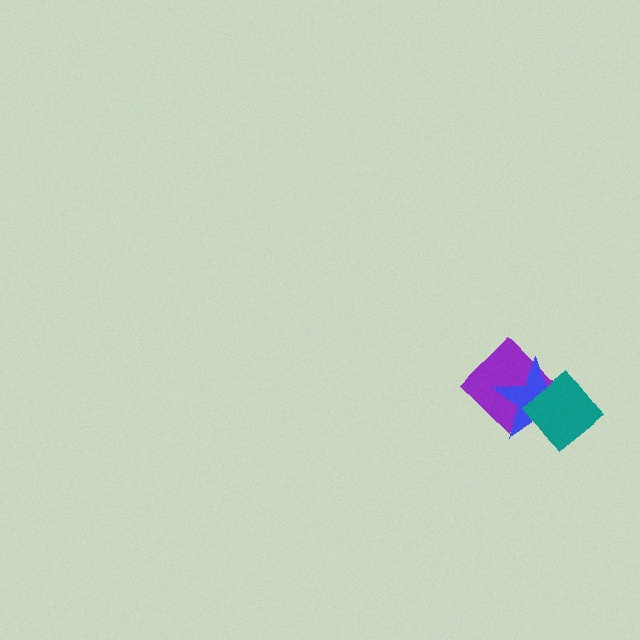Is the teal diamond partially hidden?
No, no other shape covers it.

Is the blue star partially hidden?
Yes, it is partially covered by another shape.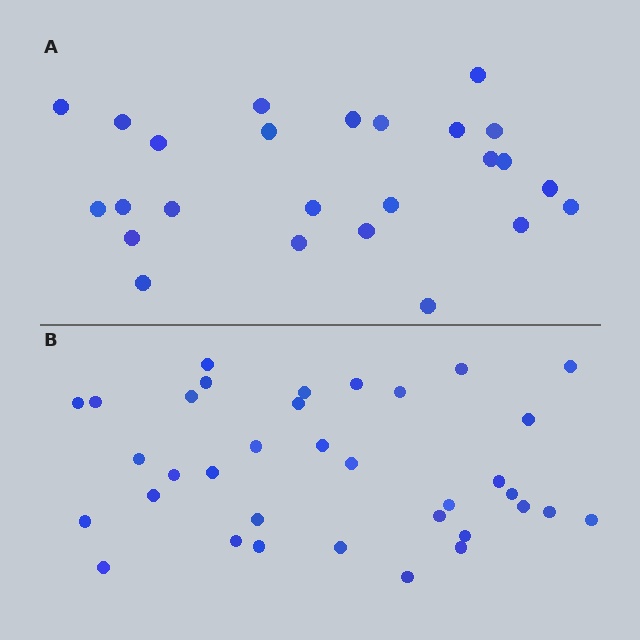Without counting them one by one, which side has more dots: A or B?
Region B (the bottom region) has more dots.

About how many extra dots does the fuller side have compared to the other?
Region B has roughly 10 or so more dots than region A.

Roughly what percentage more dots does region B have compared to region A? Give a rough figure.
About 40% more.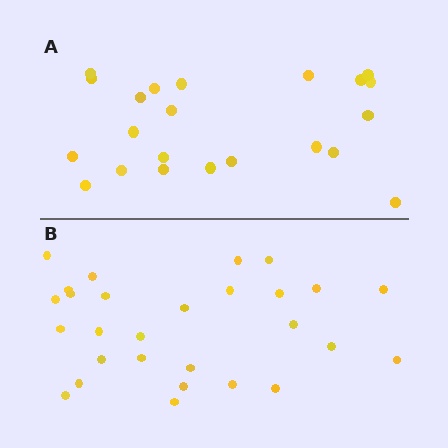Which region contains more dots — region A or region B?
Region B (the bottom region) has more dots.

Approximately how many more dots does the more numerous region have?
Region B has about 6 more dots than region A.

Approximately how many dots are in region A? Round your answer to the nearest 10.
About 20 dots. (The exact count is 22, which rounds to 20.)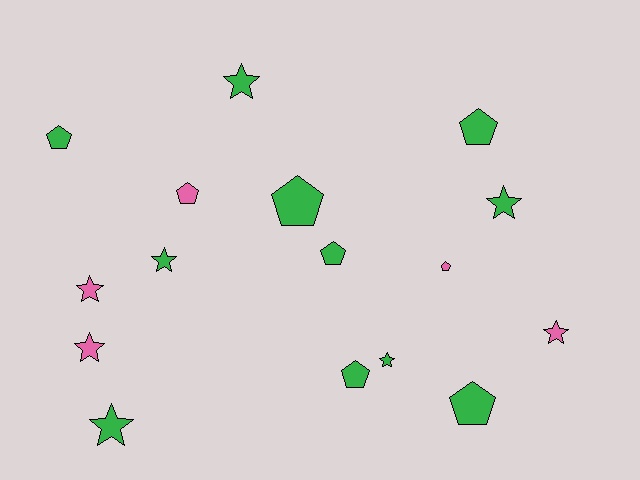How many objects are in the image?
There are 16 objects.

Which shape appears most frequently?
Pentagon, with 8 objects.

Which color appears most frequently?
Green, with 11 objects.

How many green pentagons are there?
There are 6 green pentagons.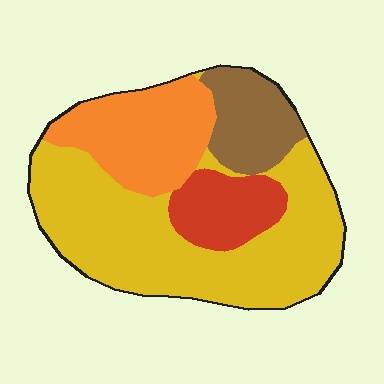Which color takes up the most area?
Yellow, at roughly 50%.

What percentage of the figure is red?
Red takes up about one eighth (1/8) of the figure.